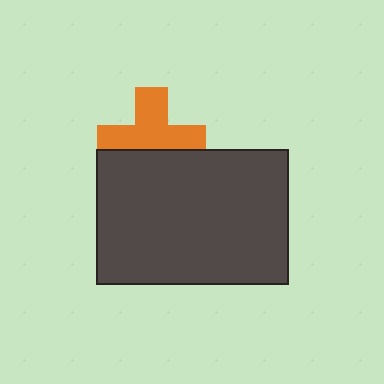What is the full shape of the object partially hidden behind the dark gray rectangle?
The partially hidden object is an orange cross.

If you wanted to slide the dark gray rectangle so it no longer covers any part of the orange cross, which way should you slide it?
Slide it down — that is the most direct way to separate the two shapes.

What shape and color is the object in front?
The object in front is a dark gray rectangle.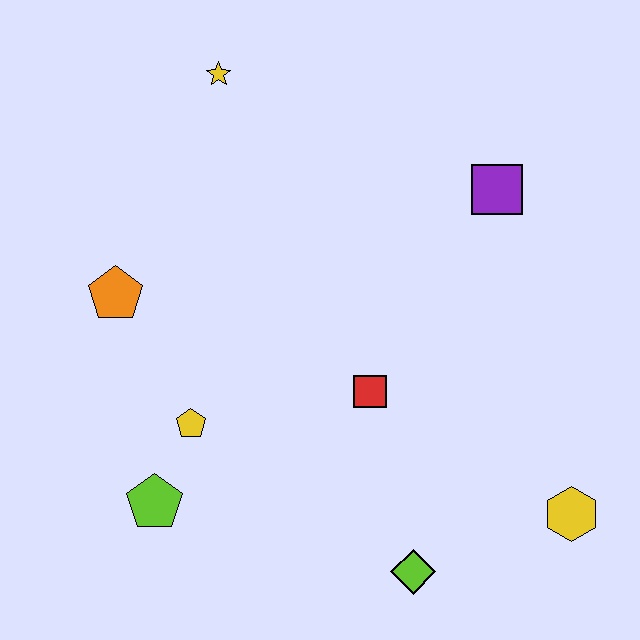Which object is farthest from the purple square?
The lime pentagon is farthest from the purple square.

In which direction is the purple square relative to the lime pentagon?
The purple square is to the right of the lime pentagon.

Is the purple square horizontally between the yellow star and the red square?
No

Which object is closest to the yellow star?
The orange pentagon is closest to the yellow star.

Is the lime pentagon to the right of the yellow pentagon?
No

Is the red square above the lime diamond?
Yes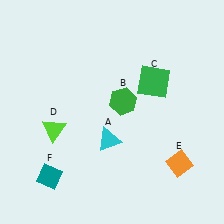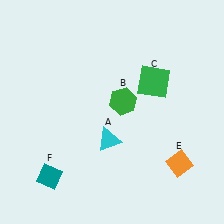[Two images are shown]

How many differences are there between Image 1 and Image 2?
There is 1 difference between the two images.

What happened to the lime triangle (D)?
The lime triangle (D) was removed in Image 2. It was in the bottom-left area of Image 1.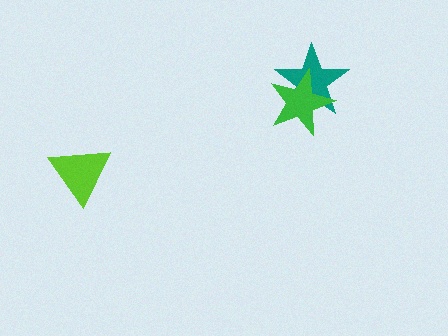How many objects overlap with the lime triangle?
0 objects overlap with the lime triangle.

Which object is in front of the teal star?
The green star is in front of the teal star.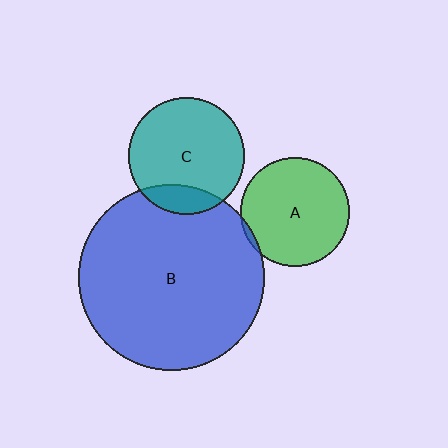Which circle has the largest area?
Circle B (blue).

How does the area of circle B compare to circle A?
Approximately 2.9 times.